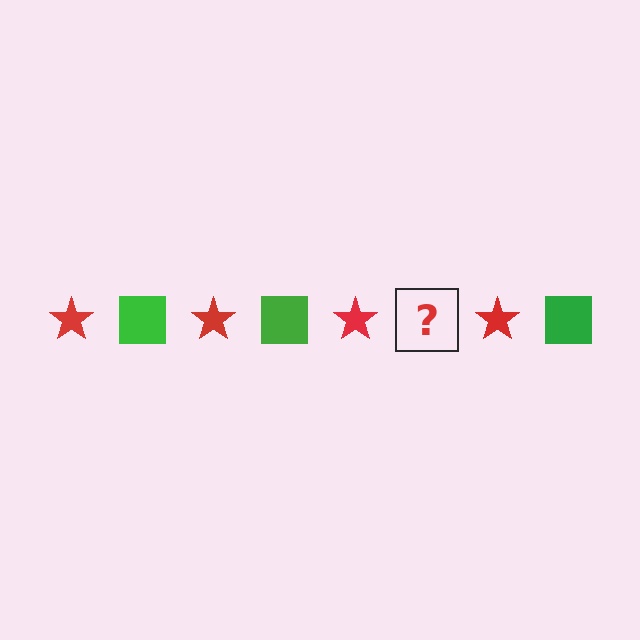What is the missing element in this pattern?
The missing element is a green square.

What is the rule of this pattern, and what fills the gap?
The rule is that the pattern alternates between red star and green square. The gap should be filled with a green square.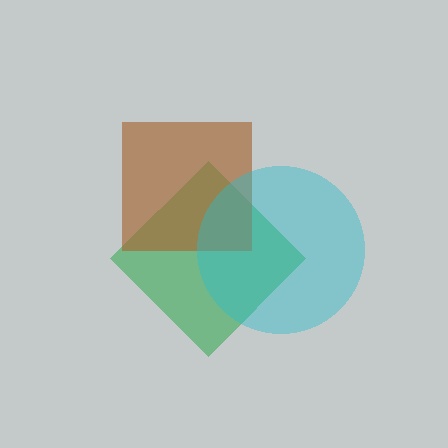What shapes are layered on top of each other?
The layered shapes are: a green diamond, a brown square, a cyan circle.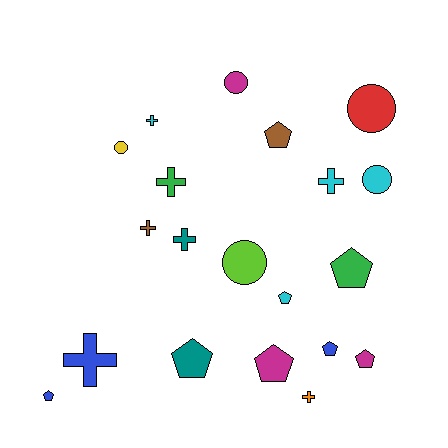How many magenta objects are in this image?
There are 3 magenta objects.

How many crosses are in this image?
There are 7 crosses.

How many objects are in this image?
There are 20 objects.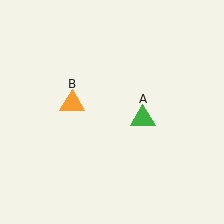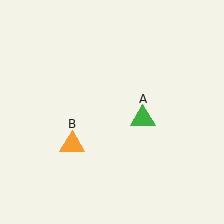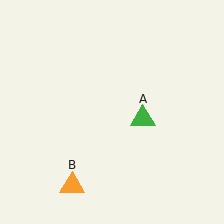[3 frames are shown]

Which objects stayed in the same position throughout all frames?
Green triangle (object A) remained stationary.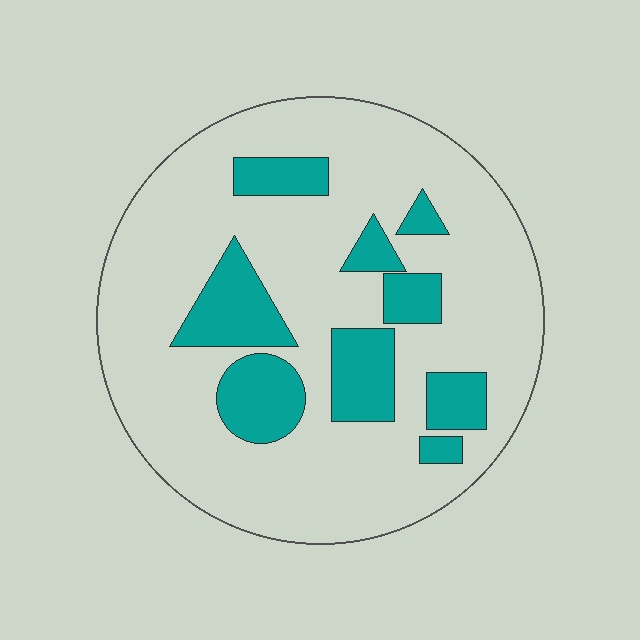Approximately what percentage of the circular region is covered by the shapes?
Approximately 20%.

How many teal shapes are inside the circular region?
9.